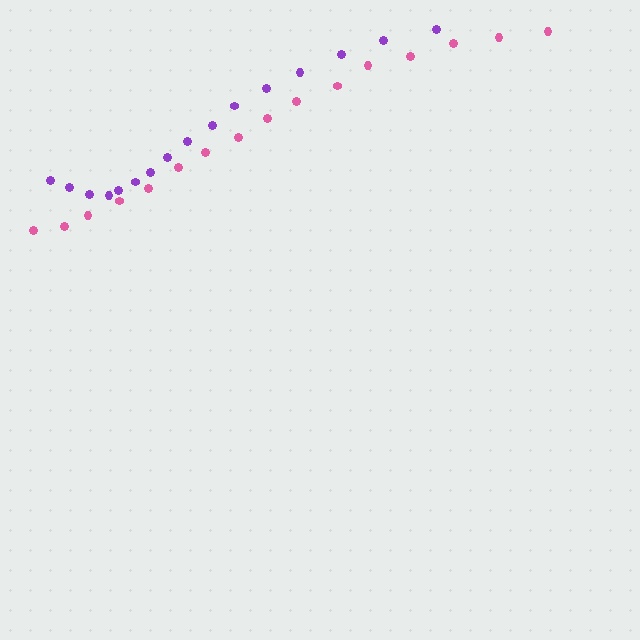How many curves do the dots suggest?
There are 2 distinct paths.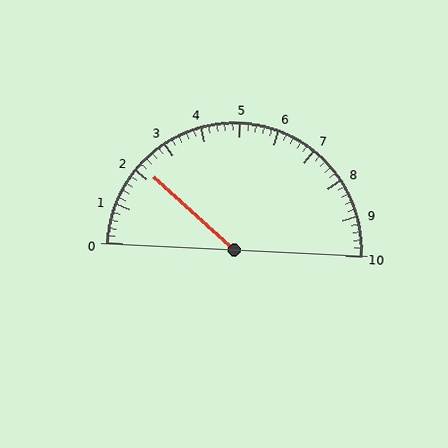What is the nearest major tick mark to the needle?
The nearest major tick mark is 2.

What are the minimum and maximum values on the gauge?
The gauge ranges from 0 to 10.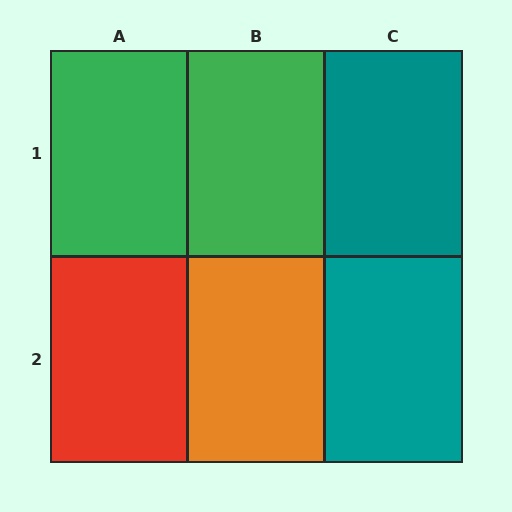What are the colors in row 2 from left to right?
Red, orange, teal.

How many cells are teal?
2 cells are teal.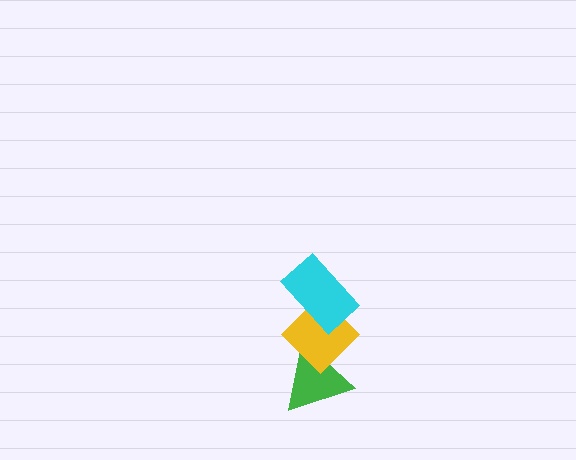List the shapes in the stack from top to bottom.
From top to bottom: the cyan rectangle, the yellow diamond, the green triangle.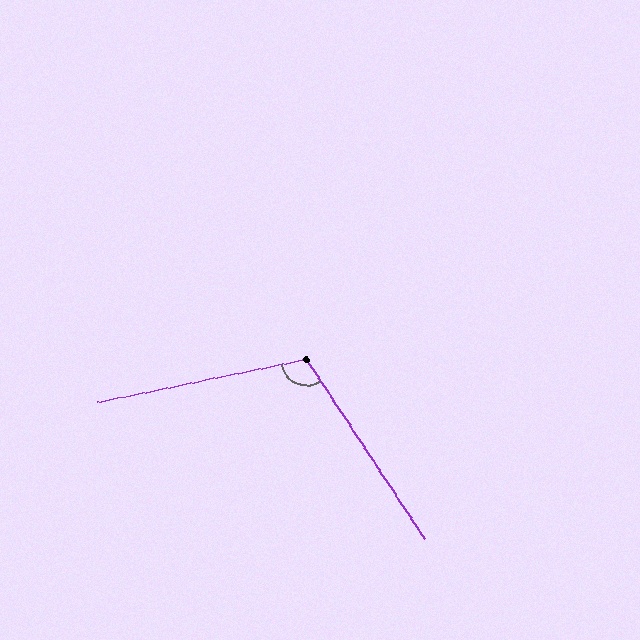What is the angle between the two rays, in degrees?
Approximately 112 degrees.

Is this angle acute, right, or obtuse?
It is obtuse.